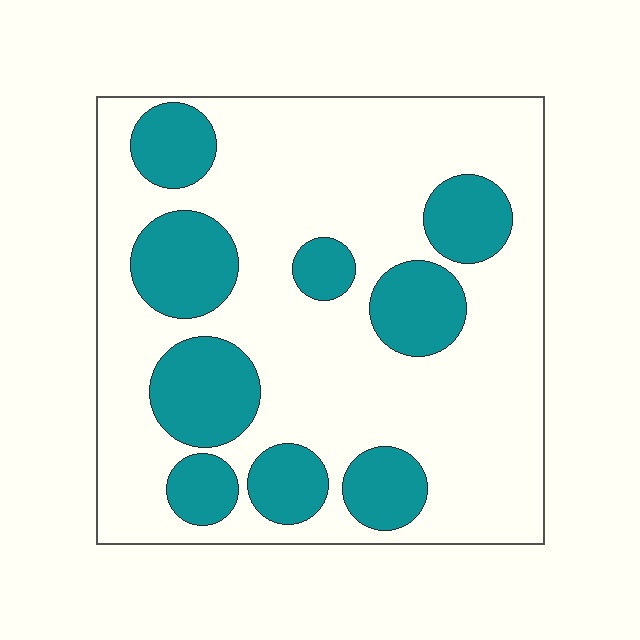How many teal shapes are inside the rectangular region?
9.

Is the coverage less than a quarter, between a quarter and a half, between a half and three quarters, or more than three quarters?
Between a quarter and a half.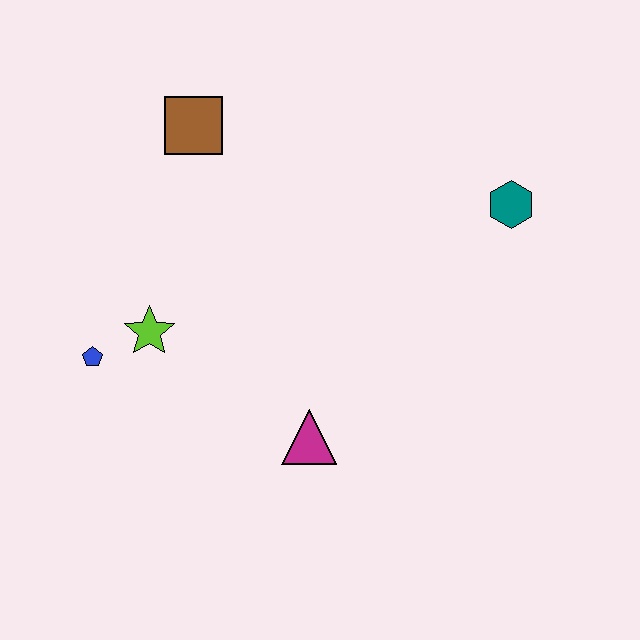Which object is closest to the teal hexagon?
The magenta triangle is closest to the teal hexagon.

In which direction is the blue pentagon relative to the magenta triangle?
The blue pentagon is to the left of the magenta triangle.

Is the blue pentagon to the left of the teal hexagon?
Yes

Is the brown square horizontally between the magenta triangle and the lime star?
Yes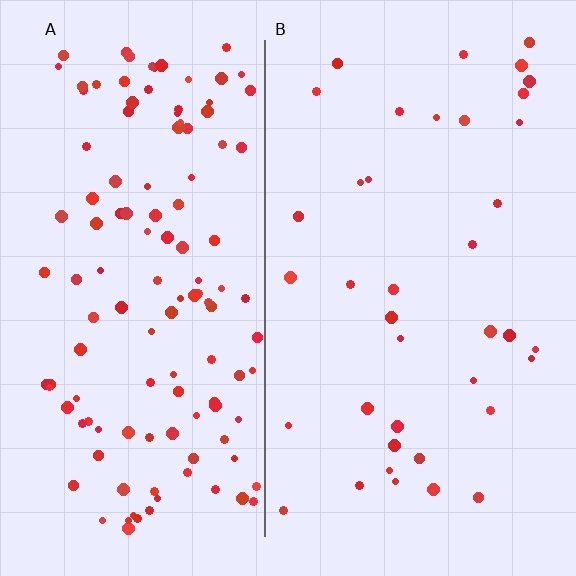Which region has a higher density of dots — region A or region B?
A (the left).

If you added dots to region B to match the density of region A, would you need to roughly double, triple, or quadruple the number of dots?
Approximately triple.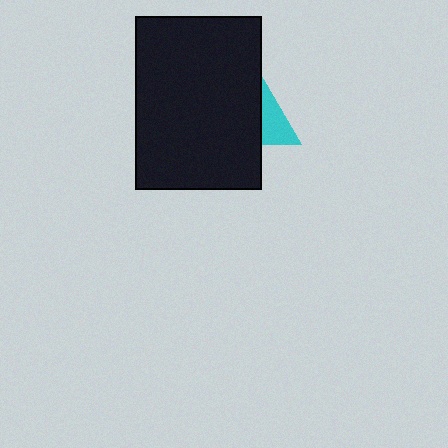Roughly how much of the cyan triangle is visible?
A small part of it is visible (roughly 34%).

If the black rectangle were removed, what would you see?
You would see the complete cyan triangle.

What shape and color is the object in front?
The object in front is a black rectangle.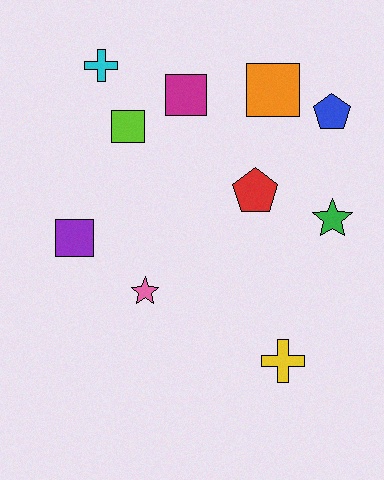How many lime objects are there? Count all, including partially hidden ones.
There is 1 lime object.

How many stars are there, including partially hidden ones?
There are 2 stars.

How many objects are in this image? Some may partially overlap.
There are 10 objects.